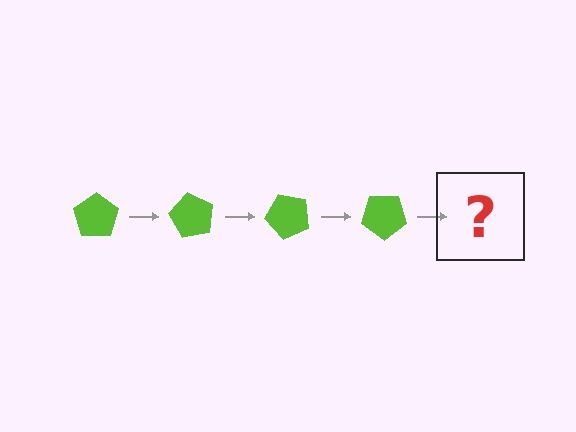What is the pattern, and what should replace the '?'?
The pattern is that the pentagon rotates 60 degrees each step. The '?' should be a lime pentagon rotated 240 degrees.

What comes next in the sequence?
The next element should be a lime pentagon rotated 240 degrees.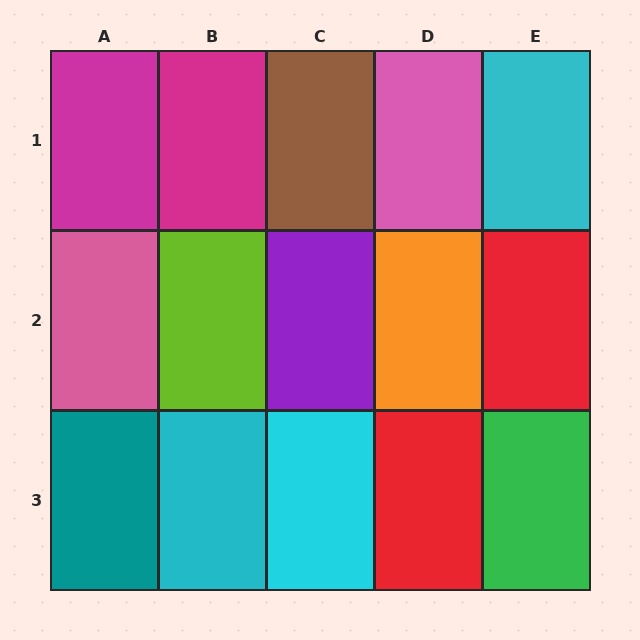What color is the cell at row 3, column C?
Cyan.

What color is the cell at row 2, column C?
Purple.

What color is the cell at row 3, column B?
Cyan.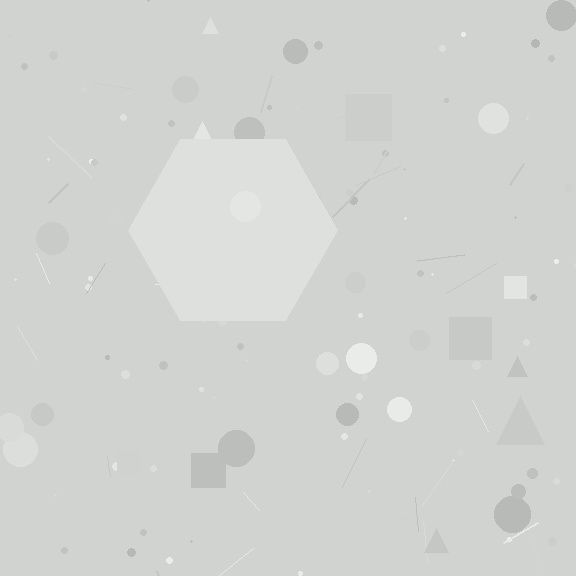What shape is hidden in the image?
A hexagon is hidden in the image.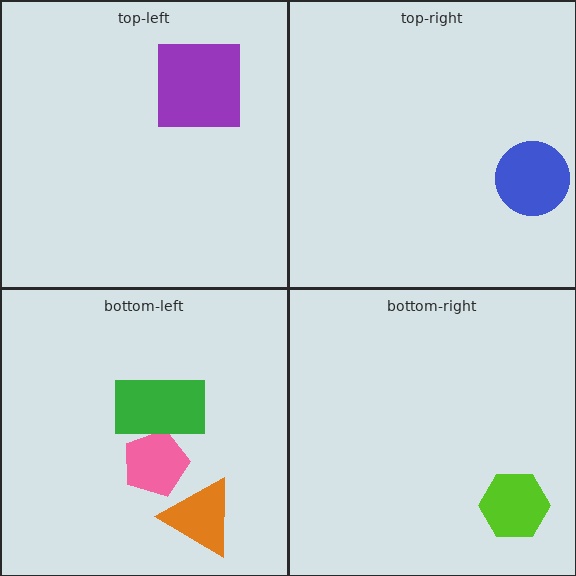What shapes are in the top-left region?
The purple square.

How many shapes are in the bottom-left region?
3.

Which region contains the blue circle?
The top-right region.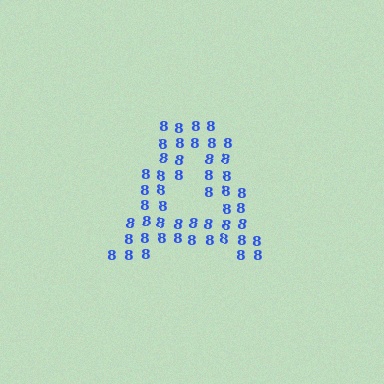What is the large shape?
The large shape is the letter A.